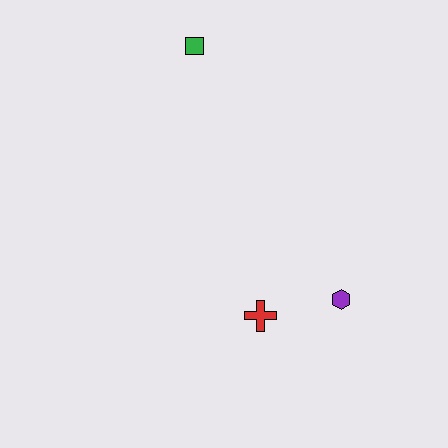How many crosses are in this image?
There is 1 cross.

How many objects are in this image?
There are 3 objects.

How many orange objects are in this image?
There are no orange objects.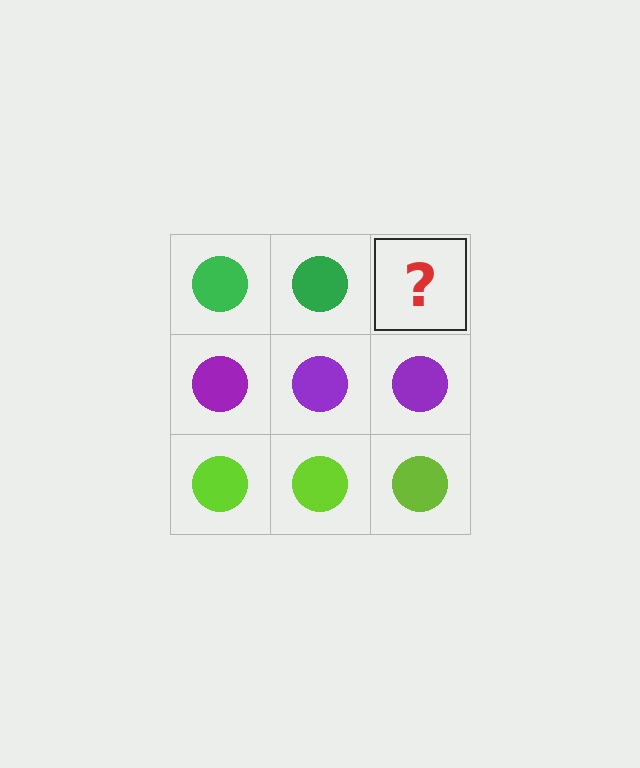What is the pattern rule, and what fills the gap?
The rule is that each row has a consistent color. The gap should be filled with a green circle.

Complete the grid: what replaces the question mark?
The question mark should be replaced with a green circle.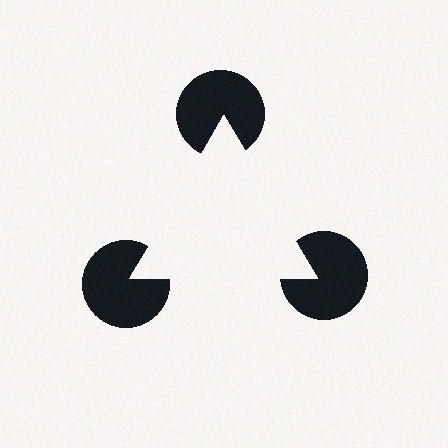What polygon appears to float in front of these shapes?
An illusory triangle — its edges are inferred from the aligned wedge cuts in the pac-man discs, not physically drawn.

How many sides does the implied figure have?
3 sides.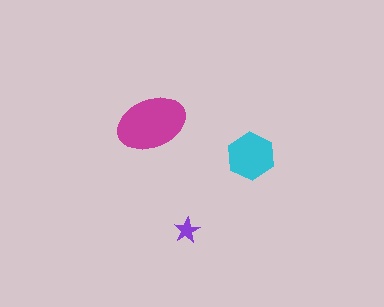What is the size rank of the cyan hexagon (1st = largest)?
2nd.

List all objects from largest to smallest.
The magenta ellipse, the cyan hexagon, the purple star.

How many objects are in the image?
There are 3 objects in the image.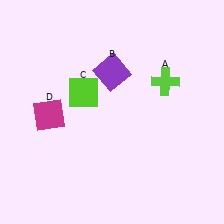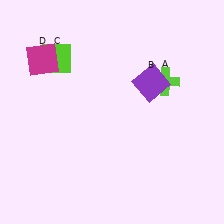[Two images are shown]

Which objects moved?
The objects that moved are: the purple square (B), the lime square (C), the magenta square (D).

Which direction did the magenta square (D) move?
The magenta square (D) moved up.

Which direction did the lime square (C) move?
The lime square (C) moved up.